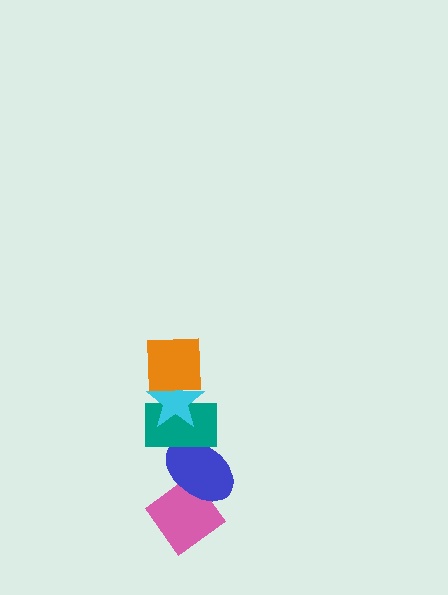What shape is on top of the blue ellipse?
The teal rectangle is on top of the blue ellipse.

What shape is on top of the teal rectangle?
The cyan star is on top of the teal rectangle.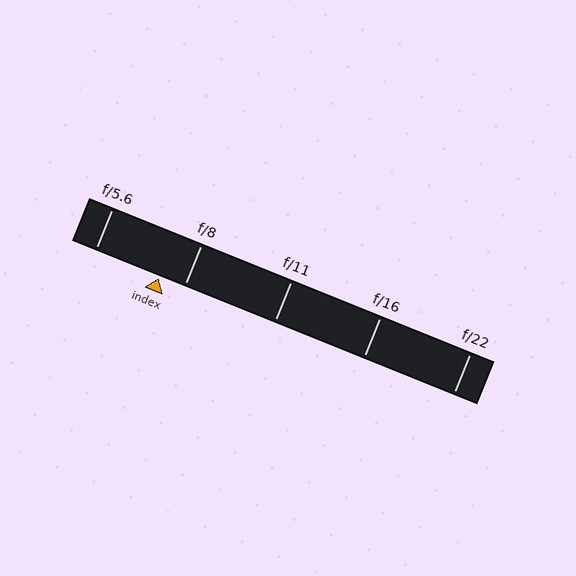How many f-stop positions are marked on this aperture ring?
There are 5 f-stop positions marked.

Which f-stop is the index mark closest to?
The index mark is closest to f/8.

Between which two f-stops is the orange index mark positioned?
The index mark is between f/5.6 and f/8.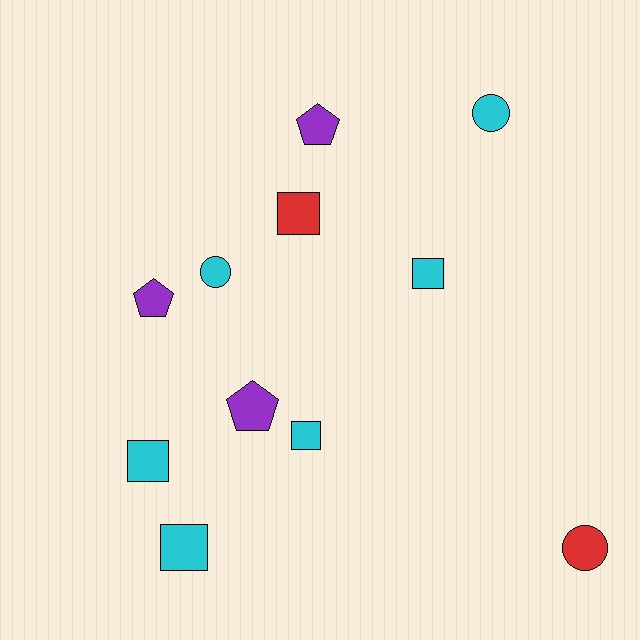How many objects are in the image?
There are 11 objects.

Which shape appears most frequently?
Square, with 5 objects.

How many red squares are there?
There is 1 red square.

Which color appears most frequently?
Cyan, with 6 objects.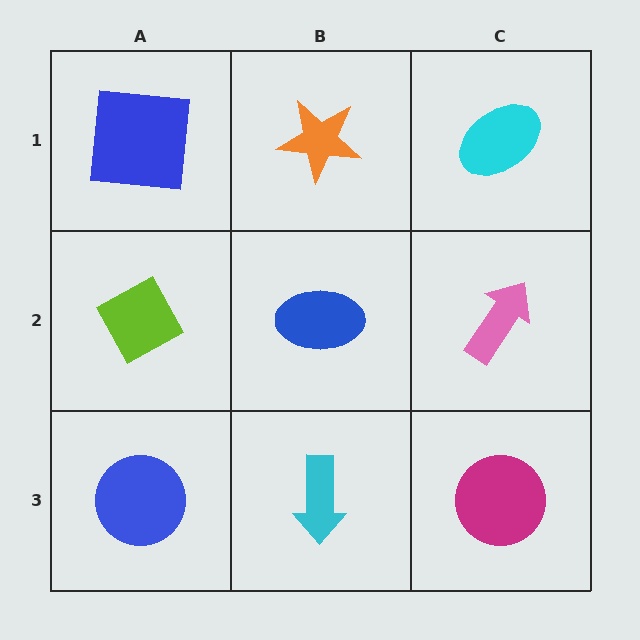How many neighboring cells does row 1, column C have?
2.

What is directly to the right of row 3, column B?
A magenta circle.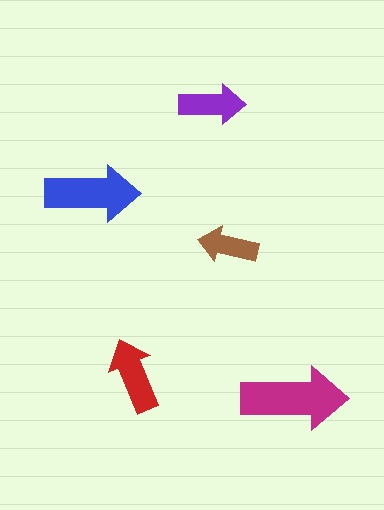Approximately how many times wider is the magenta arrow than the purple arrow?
About 1.5 times wider.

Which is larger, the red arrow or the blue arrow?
The blue one.